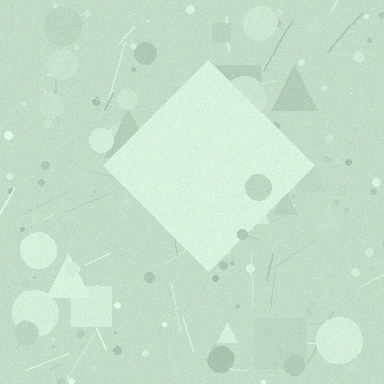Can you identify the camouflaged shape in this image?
The camouflaged shape is a diamond.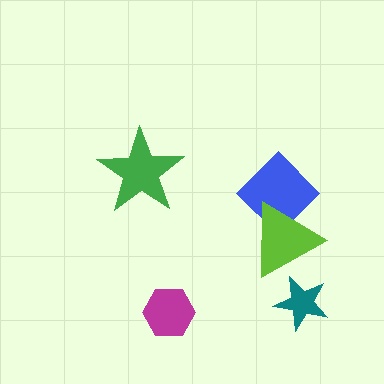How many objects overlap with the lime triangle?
2 objects overlap with the lime triangle.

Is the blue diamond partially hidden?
Yes, it is partially covered by another shape.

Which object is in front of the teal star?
The lime triangle is in front of the teal star.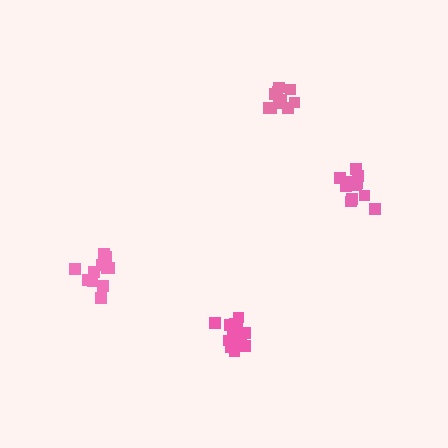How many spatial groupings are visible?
There are 4 spatial groupings.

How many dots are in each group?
Group 1: 14 dots, Group 2: 11 dots, Group 3: 10 dots, Group 4: 12 dots (47 total).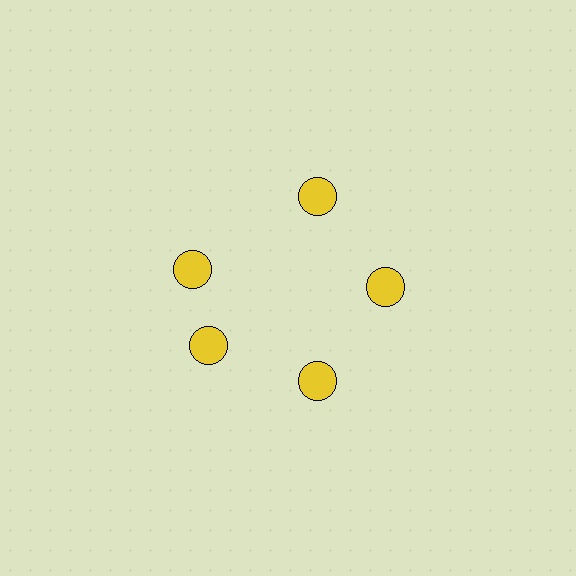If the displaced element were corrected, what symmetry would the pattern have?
It would have 5-fold rotational symmetry — the pattern would map onto itself every 72 degrees.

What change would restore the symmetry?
The symmetry would be restored by rotating it back into even spacing with its neighbors so that all 5 circles sit at equal angles and equal distance from the center.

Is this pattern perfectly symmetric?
No. The 5 yellow circles are arranged in a ring, but one element near the 10 o'clock position is rotated out of alignment along the ring, breaking the 5-fold rotational symmetry.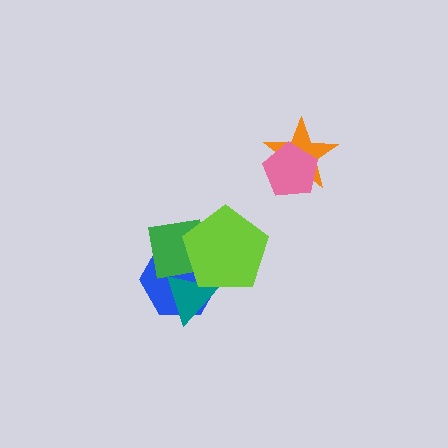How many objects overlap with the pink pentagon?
1 object overlaps with the pink pentagon.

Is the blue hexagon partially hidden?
Yes, it is partially covered by another shape.